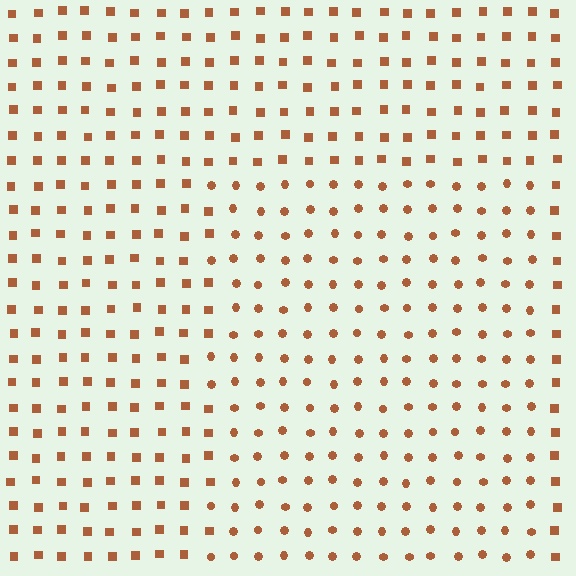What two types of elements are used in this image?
The image uses circles inside the rectangle region and squares outside it.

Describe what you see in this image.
The image is filled with small brown elements arranged in a uniform grid. A rectangle-shaped region contains circles, while the surrounding area contains squares. The boundary is defined purely by the change in element shape.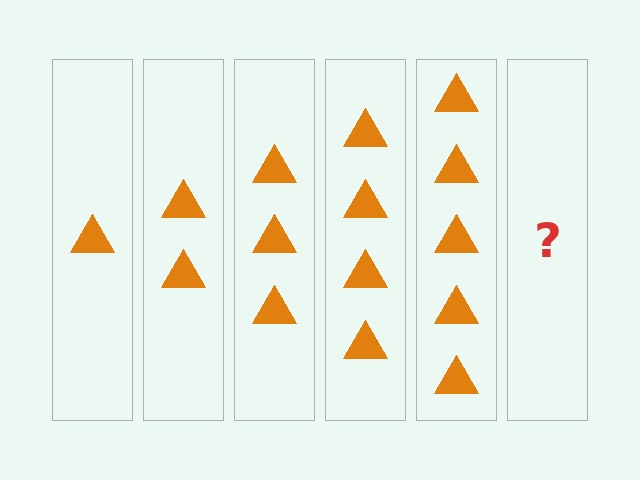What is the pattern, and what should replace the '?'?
The pattern is that each step adds one more triangle. The '?' should be 6 triangles.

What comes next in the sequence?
The next element should be 6 triangles.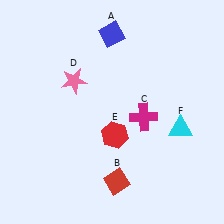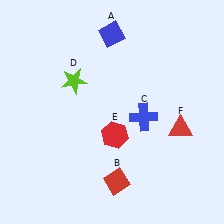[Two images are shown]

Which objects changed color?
C changed from magenta to blue. D changed from pink to lime. F changed from cyan to red.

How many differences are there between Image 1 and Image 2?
There are 3 differences between the two images.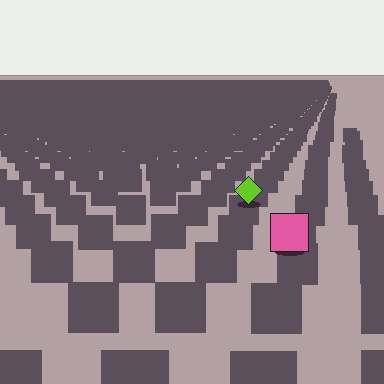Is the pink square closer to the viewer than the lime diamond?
Yes. The pink square is closer — you can tell from the texture gradient: the ground texture is coarser near it.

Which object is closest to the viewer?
The pink square is closest. The texture marks near it are larger and more spread out.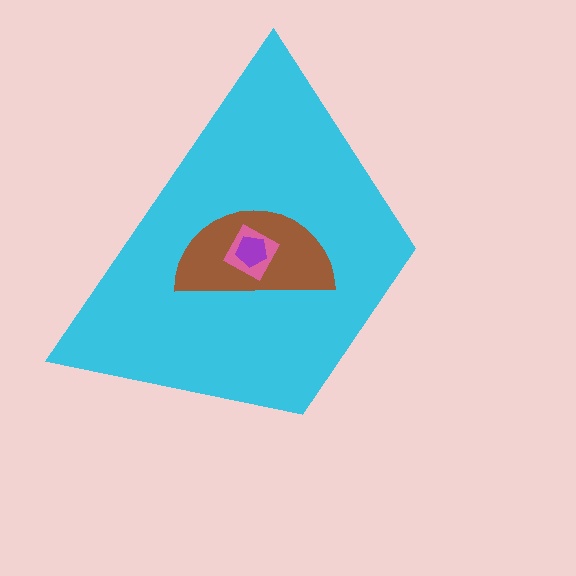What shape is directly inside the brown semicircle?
The pink diamond.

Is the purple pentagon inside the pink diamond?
Yes.